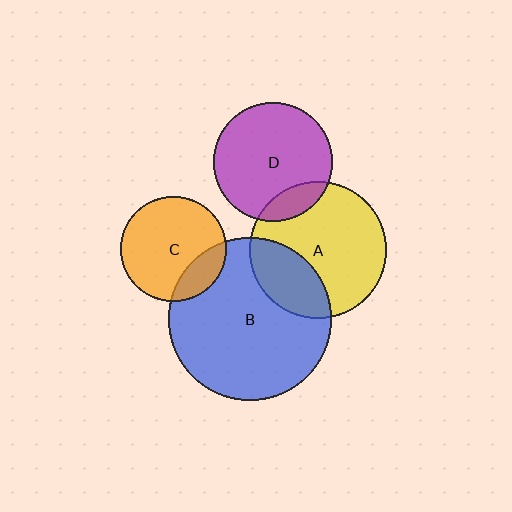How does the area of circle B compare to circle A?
Approximately 1.4 times.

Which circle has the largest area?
Circle B (blue).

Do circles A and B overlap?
Yes.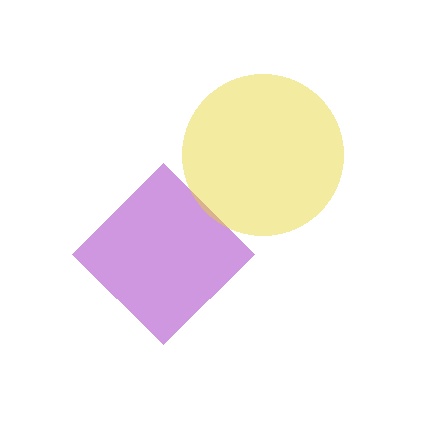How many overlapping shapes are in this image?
There are 2 overlapping shapes in the image.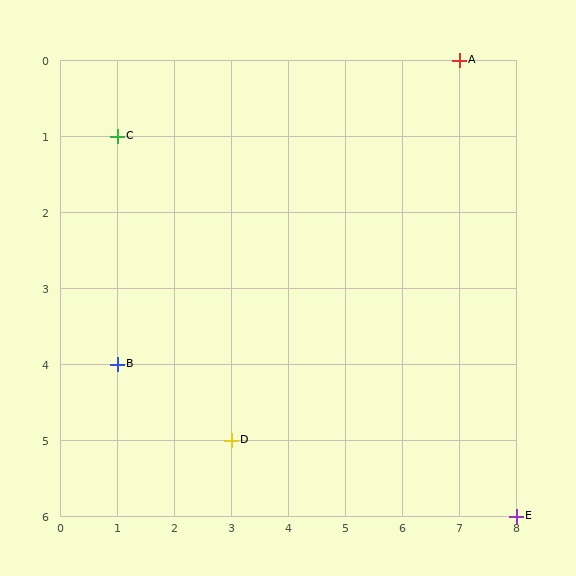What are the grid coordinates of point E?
Point E is at grid coordinates (8, 6).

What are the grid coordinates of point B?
Point B is at grid coordinates (1, 4).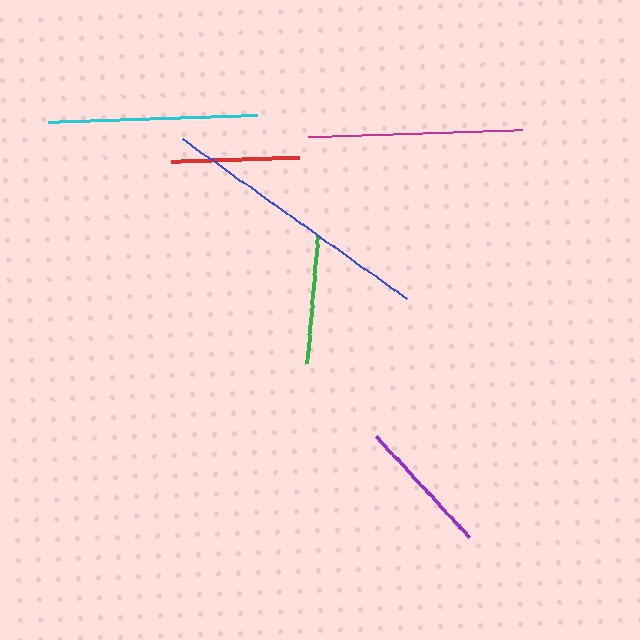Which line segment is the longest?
The blue line is the longest at approximately 276 pixels.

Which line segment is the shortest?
The red line is the shortest at approximately 128 pixels.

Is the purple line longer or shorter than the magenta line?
The magenta line is longer than the purple line.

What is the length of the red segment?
The red segment is approximately 128 pixels long.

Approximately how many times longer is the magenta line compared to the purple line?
The magenta line is approximately 1.6 times the length of the purple line.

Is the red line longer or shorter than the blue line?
The blue line is longer than the red line.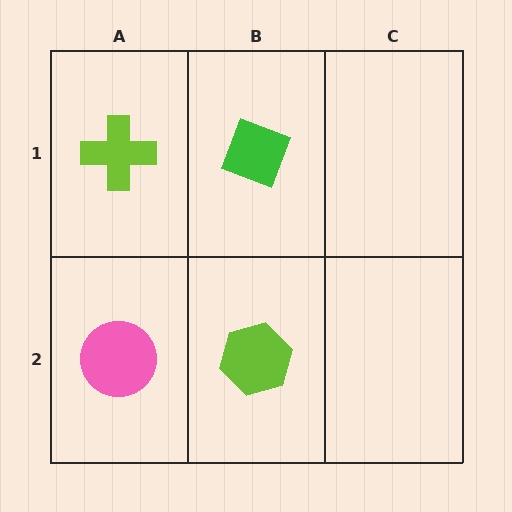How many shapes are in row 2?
2 shapes.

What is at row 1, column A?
A lime cross.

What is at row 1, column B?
A green diamond.